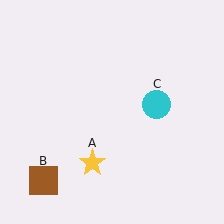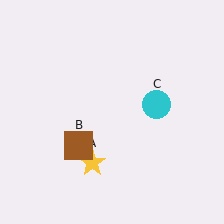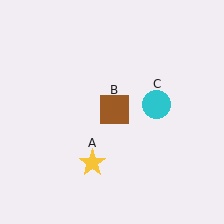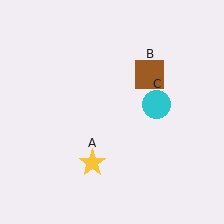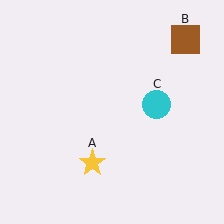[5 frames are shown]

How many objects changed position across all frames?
1 object changed position: brown square (object B).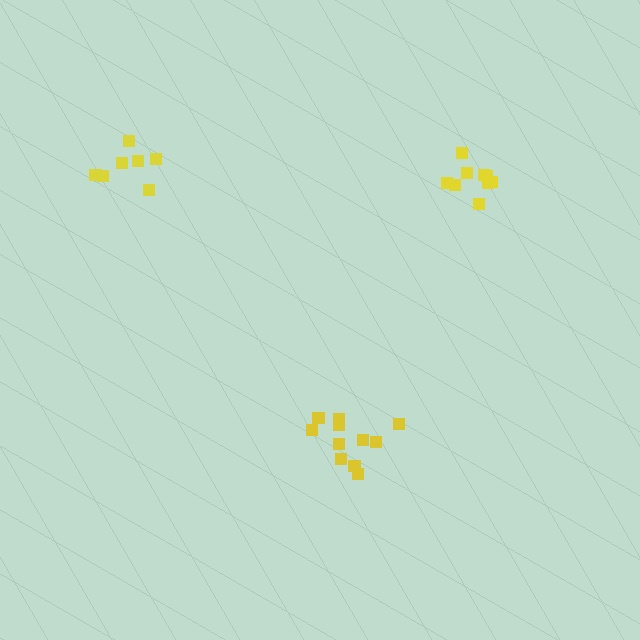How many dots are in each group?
Group 1: 11 dots, Group 2: 9 dots, Group 3: 7 dots (27 total).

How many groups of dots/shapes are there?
There are 3 groups.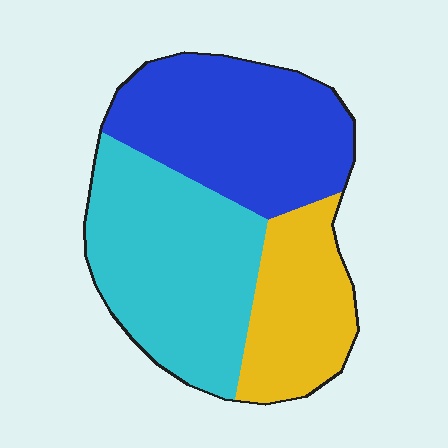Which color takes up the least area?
Yellow, at roughly 25%.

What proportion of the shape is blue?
Blue covers roughly 35% of the shape.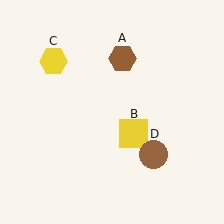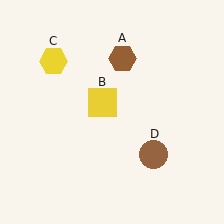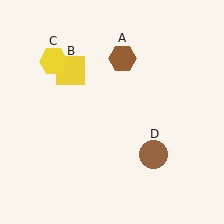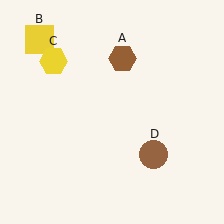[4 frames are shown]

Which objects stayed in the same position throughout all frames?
Brown hexagon (object A) and yellow hexagon (object C) and brown circle (object D) remained stationary.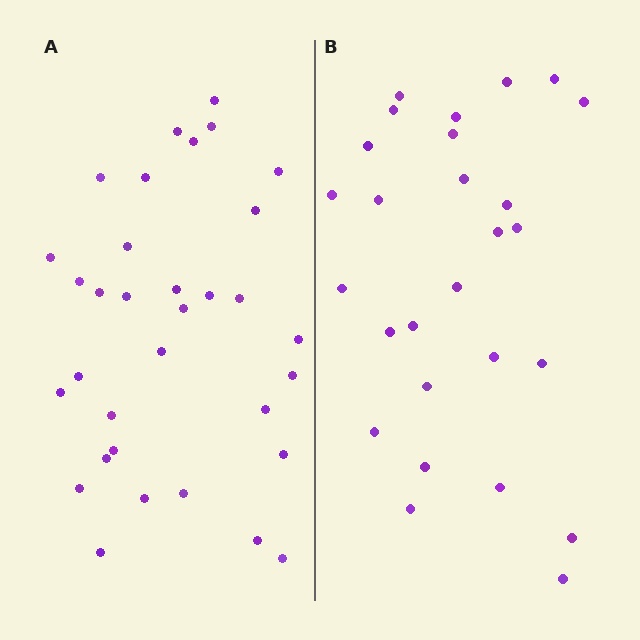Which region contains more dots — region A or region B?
Region A (the left region) has more dots.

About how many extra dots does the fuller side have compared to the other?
Region A has about 6 more dots than region B.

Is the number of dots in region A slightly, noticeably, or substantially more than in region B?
Region A has only slightly more — the two regions are fairly close. The ratio is roughly 1.2 to 1.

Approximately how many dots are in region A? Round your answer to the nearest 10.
About 30 dots. (The exact count is 33, which rounds to 30.)